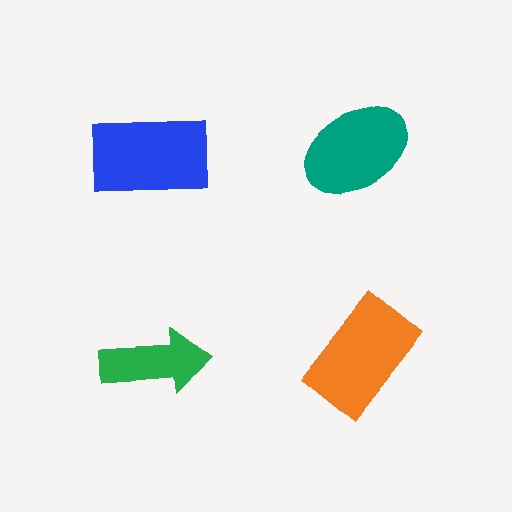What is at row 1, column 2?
A teal ellipse.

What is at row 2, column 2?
An orange rectangle.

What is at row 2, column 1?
A green arrow.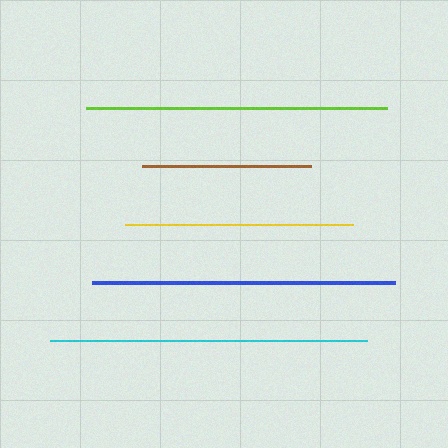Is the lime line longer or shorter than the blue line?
The blue line is longer than the lime line.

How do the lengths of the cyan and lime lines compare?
The cyan and lime lines are approximately the same length.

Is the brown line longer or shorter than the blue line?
The blue line is longer than the brown line.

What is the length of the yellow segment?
The yellow segment is approximately 229 pixels long.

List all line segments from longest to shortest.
From longest to shortest: cyan, blue, lime, yellow, brown.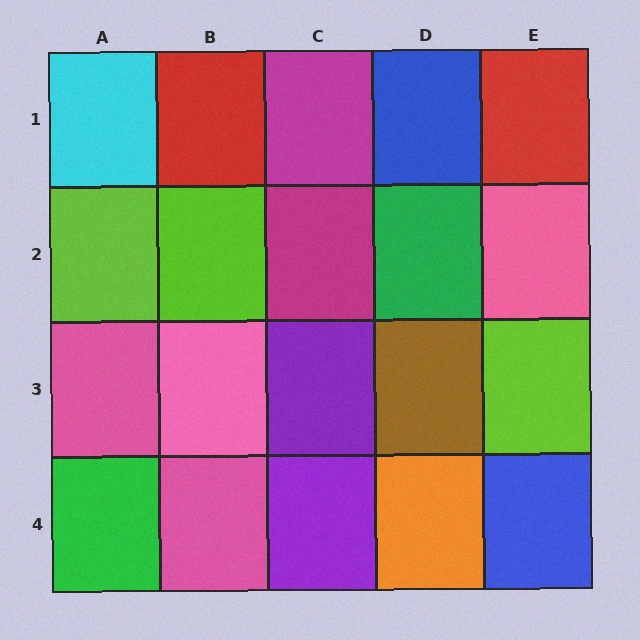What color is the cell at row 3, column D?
Brown.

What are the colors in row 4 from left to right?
Green, pink, purple, orange, blue.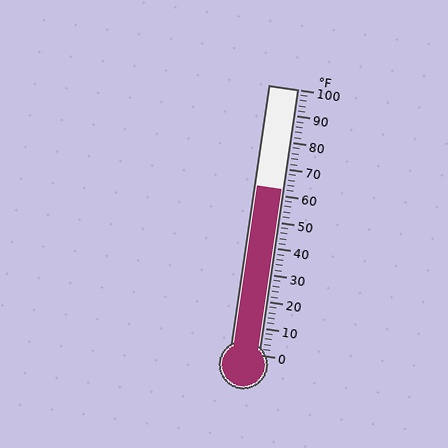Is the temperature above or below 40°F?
The temperature is above 40°F.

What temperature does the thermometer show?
The thermometer shows approximately 62°F.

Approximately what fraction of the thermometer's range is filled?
The thermometer is filled to approximately 60% of its range.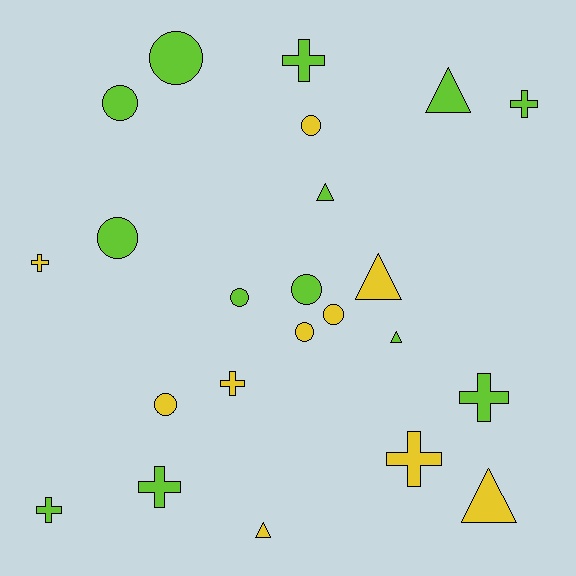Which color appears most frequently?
Lime, with 13 objects.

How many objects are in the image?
There are 23 objects.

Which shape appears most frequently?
Circle, with 9 objects.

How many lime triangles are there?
There are 3 lime triangles.